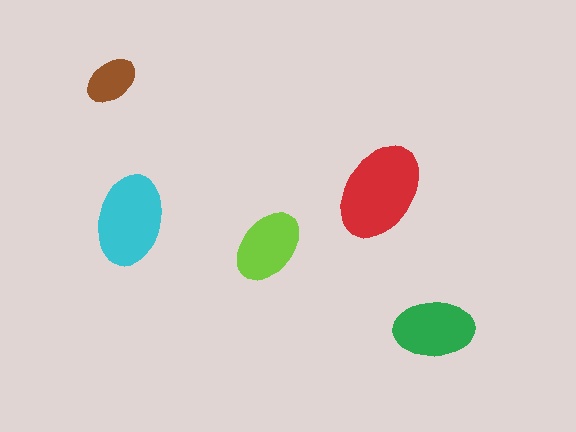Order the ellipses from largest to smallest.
the red one, the cyan one, the green one, the lime one, the brown one.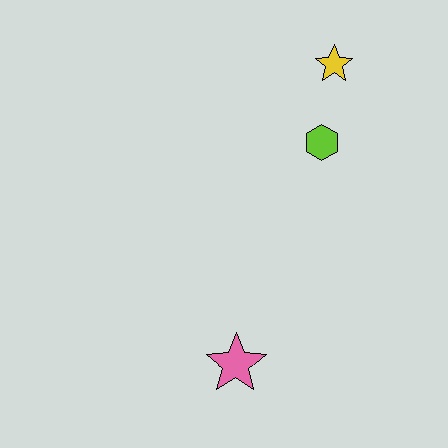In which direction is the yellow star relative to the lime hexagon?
The yellow star is above the lime hexagon.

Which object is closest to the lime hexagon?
The yellow star is closest to the lime hexagon.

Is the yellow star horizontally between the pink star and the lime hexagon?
No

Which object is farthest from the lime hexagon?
The pink star is farthest from the lime hexagon.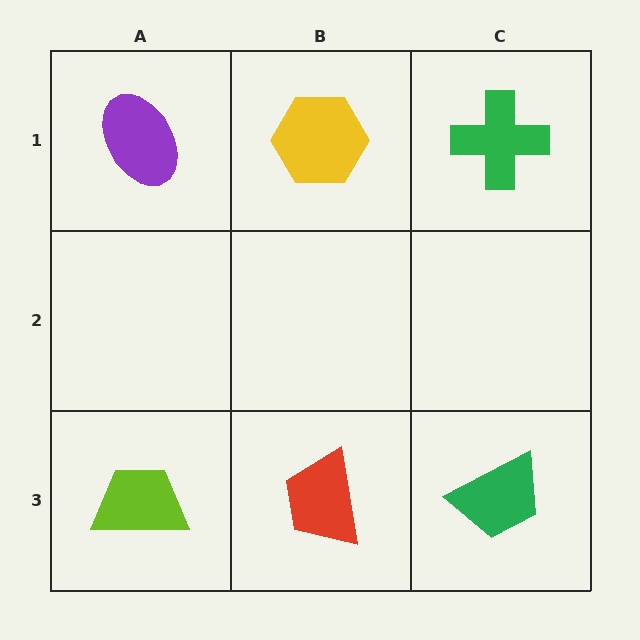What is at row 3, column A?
A lime trapezoid.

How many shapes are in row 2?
0 shapes.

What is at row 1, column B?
A yellow hexagon.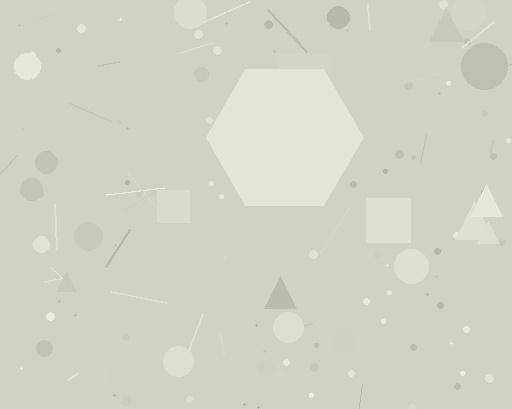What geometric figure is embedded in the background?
A hexagon is embedded in the background.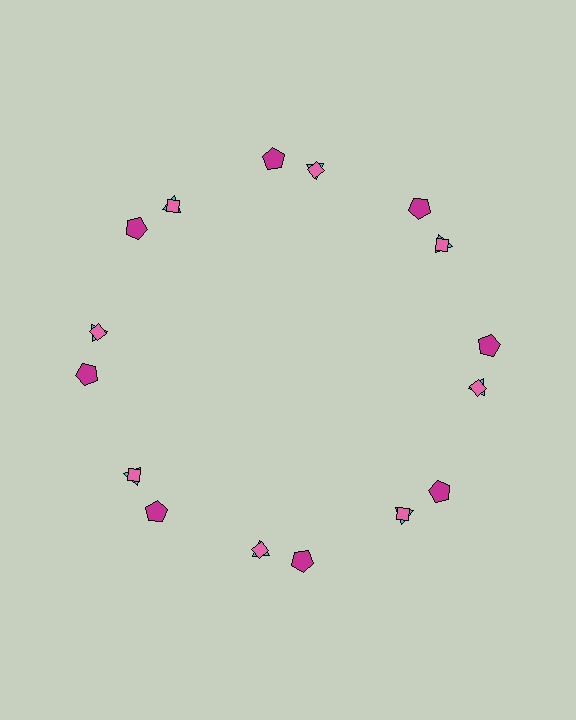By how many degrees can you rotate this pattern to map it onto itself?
The pattern maps onto itself every 45 degrees of rotation.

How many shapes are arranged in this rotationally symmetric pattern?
There are 24 shapes, arranged in 8 groups of 3.